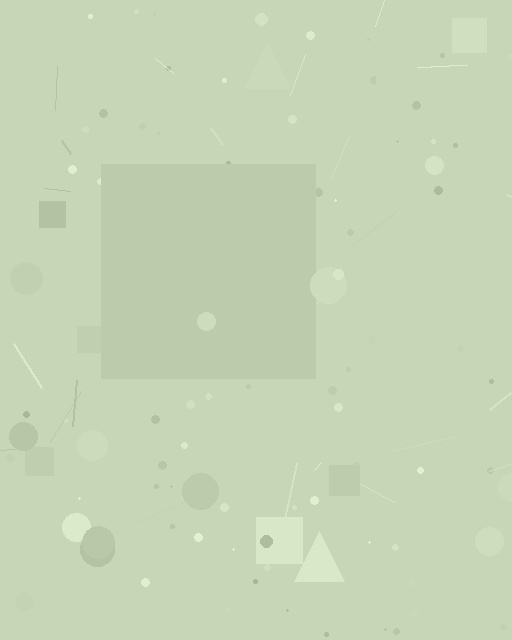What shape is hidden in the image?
A square is hidden in the image.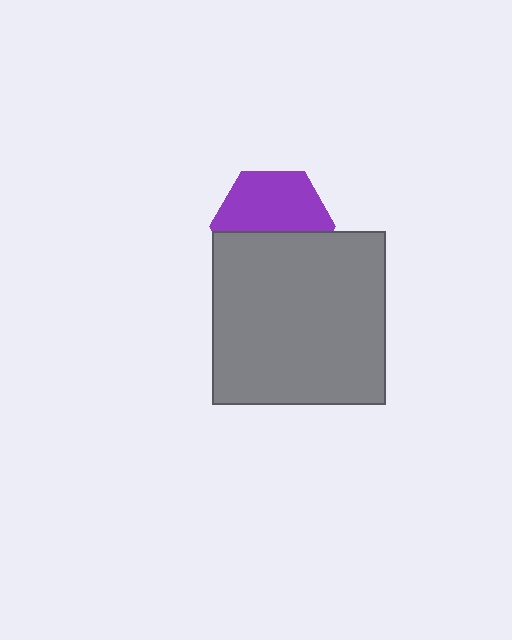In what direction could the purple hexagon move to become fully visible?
The purple hexagon could move up. That would shift it out from behind the gray square entirely.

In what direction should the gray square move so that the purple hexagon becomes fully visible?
The gray square should move down. That is the shortest direction to clear the overlap and leave the purple hexagon fully visible.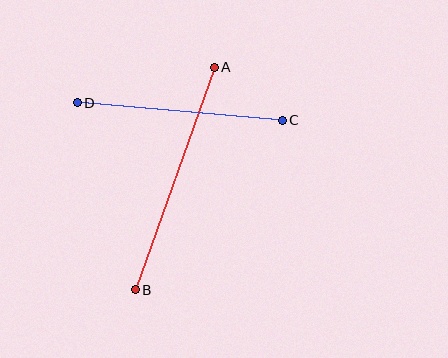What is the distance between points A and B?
The distance is approximately 236 pixels.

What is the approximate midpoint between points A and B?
The midpoint is at approximately (175, 178) pixels.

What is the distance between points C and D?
The distance is approximately 206 pixels.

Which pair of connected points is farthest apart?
Points A and B are farthest apart.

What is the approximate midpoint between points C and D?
The midpoint is at approximately (180, 111) pixels.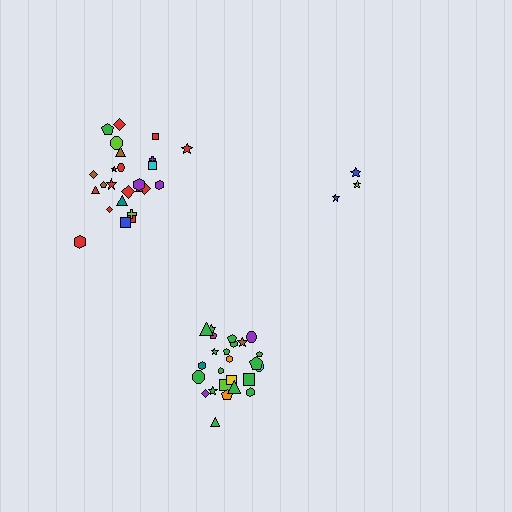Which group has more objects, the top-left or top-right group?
The top-left group.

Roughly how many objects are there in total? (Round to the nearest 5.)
Roughly 55 objects in total.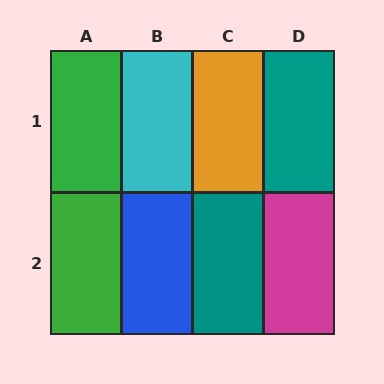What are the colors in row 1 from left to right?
Green, cyan, orange, teal.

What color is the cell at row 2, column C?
Teal.